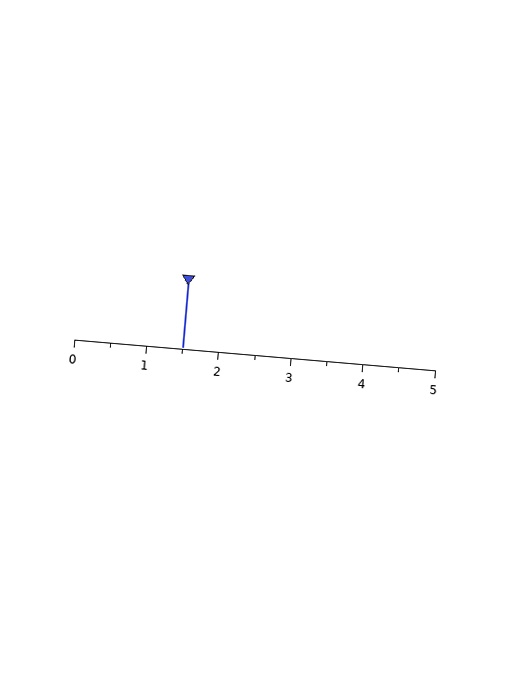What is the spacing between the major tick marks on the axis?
The major ticks are spaced 1 apart.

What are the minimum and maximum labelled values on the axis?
The axis runs from 0 to 5.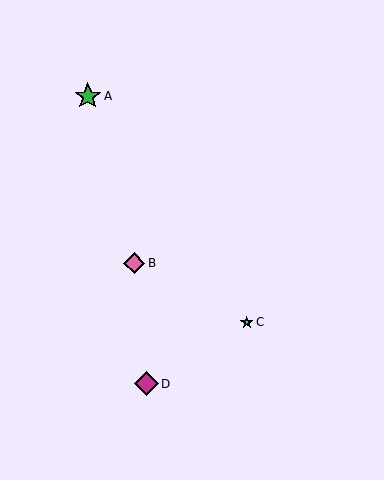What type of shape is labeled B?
Shape B is a pink diamond.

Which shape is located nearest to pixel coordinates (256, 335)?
The cyan star (labeled C) at (247, 322) is nearest to that location.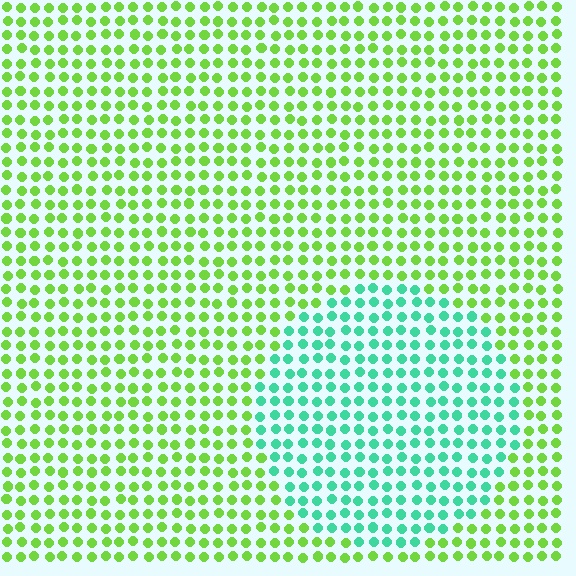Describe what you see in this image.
The image is filled with small lime elements in a uniform arrangement. A circle-shaped region is visible where the elements are tinted to a slightly different hue, forming a subtle color boundary.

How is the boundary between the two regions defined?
The boundary is defined purely by a slight shift in hue (about 58 degrees). Spacing, size, and orientation are identical on both sides.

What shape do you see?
I see a circle.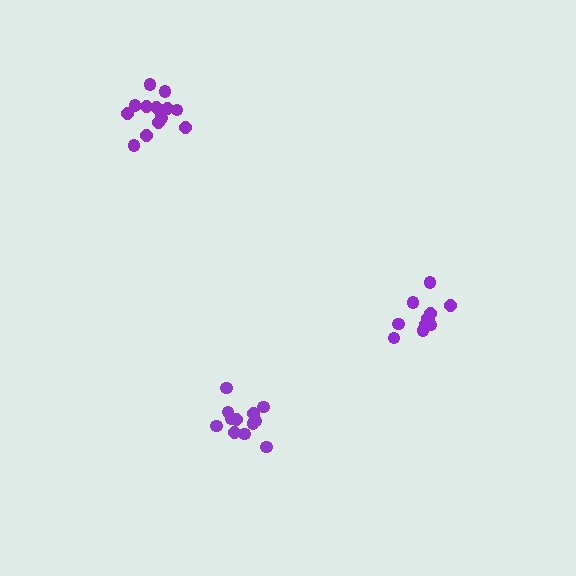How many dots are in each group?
Group 1: 15 dots, Group 2: 12 dots, Group 3: 11 dots (38 total).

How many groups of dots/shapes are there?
There are 3 groups.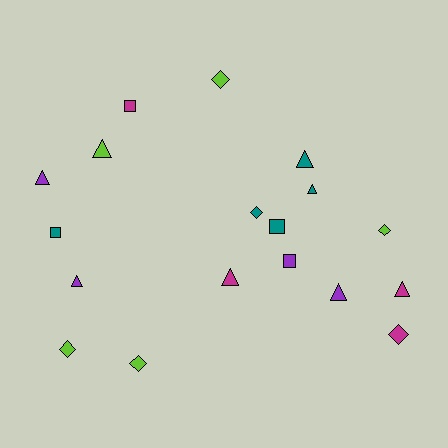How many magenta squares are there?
There is 1 magenta square.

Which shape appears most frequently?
Triangle, with 8 objects.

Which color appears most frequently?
Lime, with 5 objects.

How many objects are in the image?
There are 18 objects.